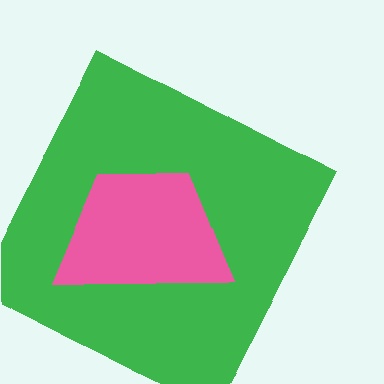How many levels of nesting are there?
2.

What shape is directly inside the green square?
The pink trapezoid.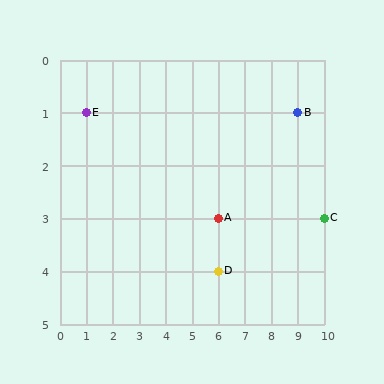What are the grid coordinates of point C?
Point C is at grid coordinates (10, 3).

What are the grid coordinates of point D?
Point D is at grid coordinates (6, 4).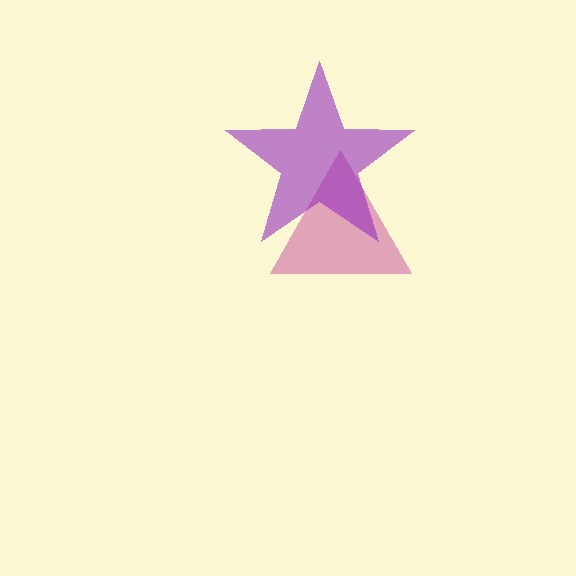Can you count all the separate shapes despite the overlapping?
Yes, there are 2 separate shapes.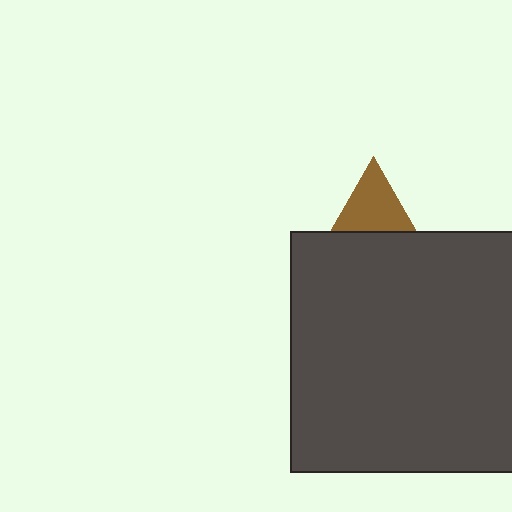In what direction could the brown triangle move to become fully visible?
The brown triangle could move up. That would shift it out from behind the dark gray square entirely.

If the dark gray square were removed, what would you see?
You would see the complete brown triangle.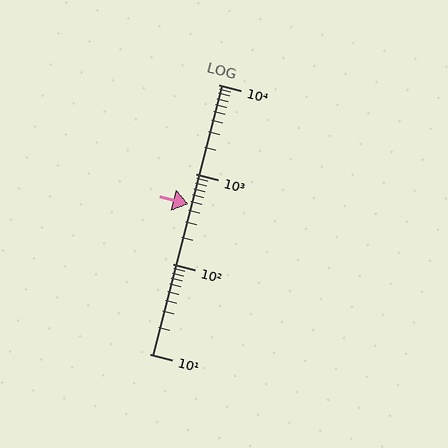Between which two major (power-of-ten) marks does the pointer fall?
The pointer is between 100 and 1000.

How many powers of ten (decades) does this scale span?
The scale spans 3 decades, from 10 to 10000.